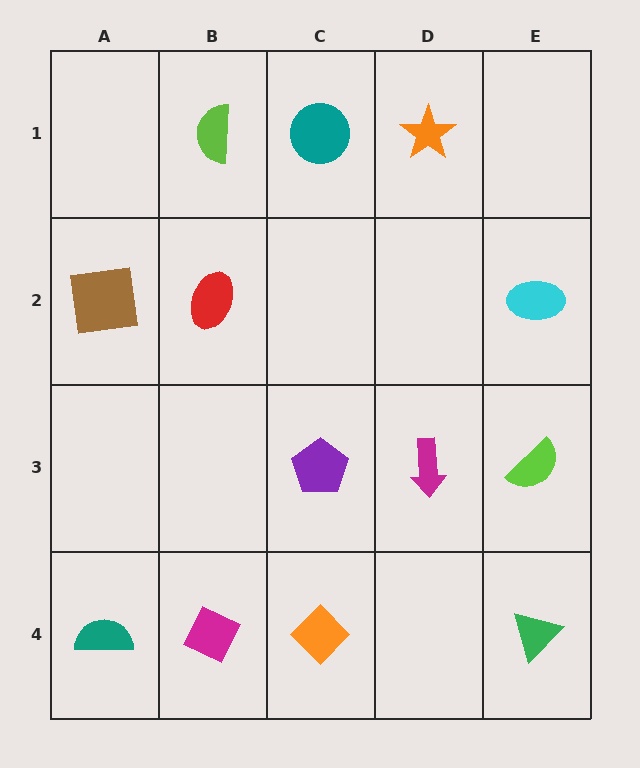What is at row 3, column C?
A purple pentagon.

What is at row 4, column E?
A green triangle.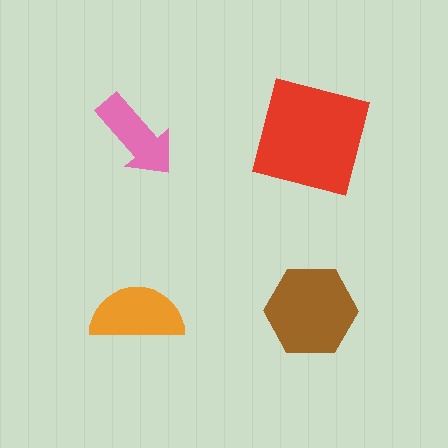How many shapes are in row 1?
2 shapes.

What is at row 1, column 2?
A red square.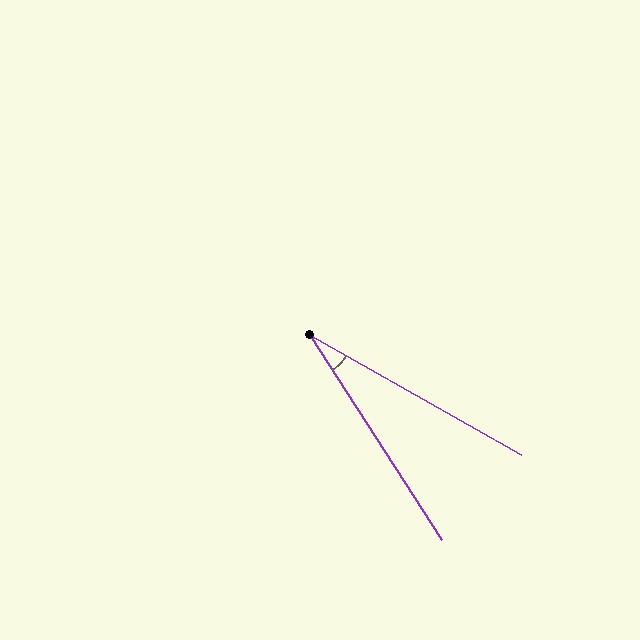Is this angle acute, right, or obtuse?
It is acute.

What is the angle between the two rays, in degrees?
Approximately 28 degrees.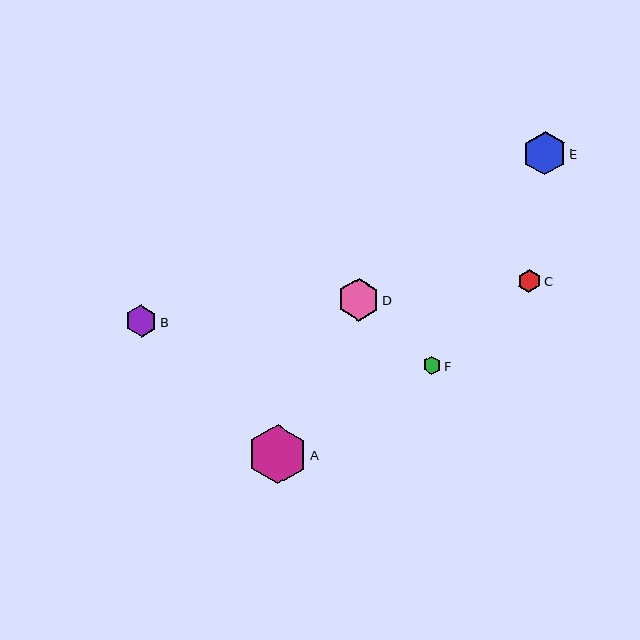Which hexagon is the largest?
Hexagon A is the largest with a size of approximately 59 pixels.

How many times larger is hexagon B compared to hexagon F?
Hexagon B is approximately 1.7 times the size of hexagon F.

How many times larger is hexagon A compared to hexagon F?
Hexagon A is approximately 3.2 times the size of hexagon F.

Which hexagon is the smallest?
Hexagon F is the smallest with a size of approximately 18 pixels.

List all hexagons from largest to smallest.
From largest to smallest: A, E, D, B, C, F.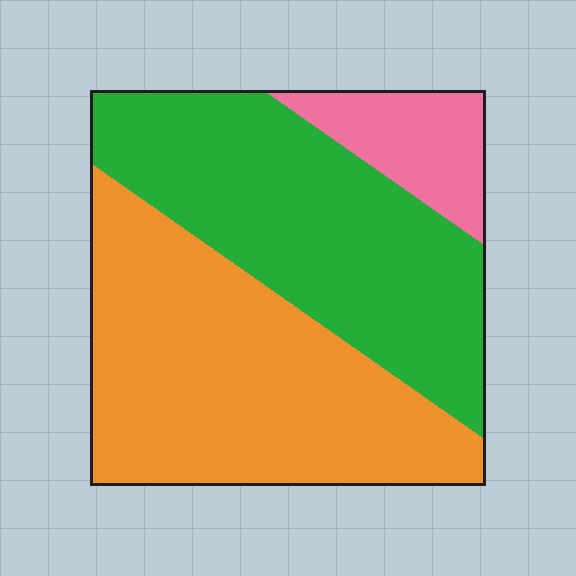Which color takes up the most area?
Orange, at roughly 45%.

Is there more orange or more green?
Orange.